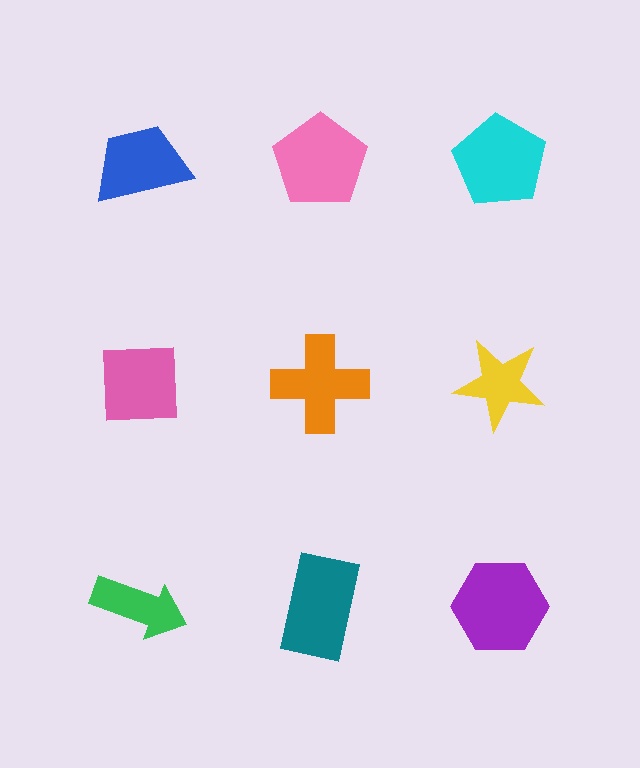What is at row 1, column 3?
A cyan pentagon.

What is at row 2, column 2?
An orange cross.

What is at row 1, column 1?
A blue trapezoid.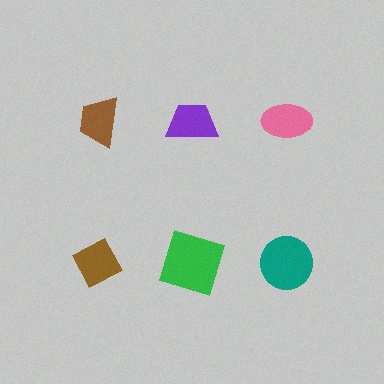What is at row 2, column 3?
A teal circle.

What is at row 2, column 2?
A green square.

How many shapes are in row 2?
3 shapes.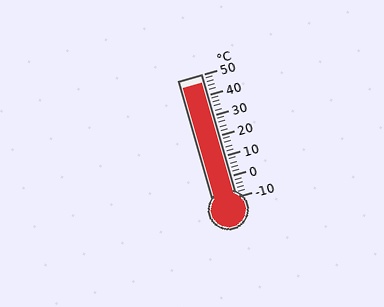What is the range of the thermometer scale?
The thermometer scale ranges from -10°C to 50°C.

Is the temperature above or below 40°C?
The temperature is above 40°C.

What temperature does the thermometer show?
The thermometer shows approximately 46°C.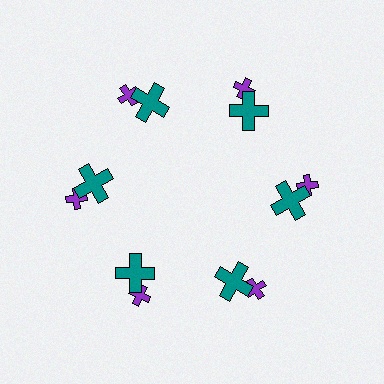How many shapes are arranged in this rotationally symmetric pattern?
There are 12 shapes, arranged in 6 groups of 2.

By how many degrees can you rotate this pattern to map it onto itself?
The pattern maps onto itself every 60 degrees of rotation.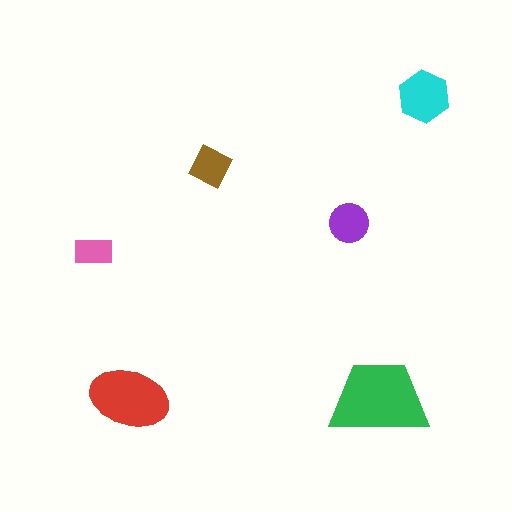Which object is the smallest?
The pink rectangle.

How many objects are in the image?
There are 6 objects in the image.